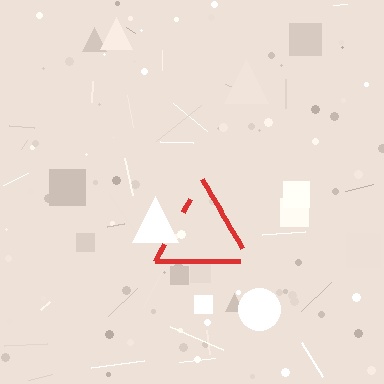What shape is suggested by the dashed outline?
The dashed outline suggests a triangle.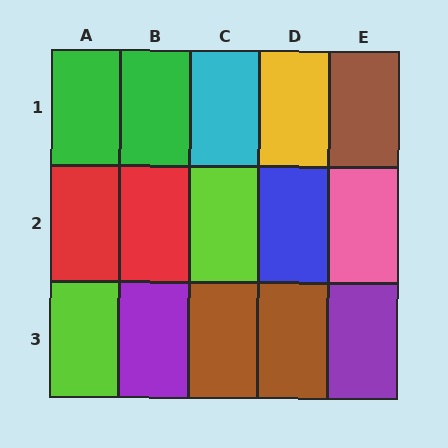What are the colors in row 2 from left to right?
Red, red, lime, blue, pink.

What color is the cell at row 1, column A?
Green.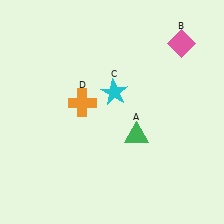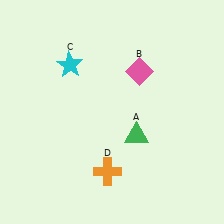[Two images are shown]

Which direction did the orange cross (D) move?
The orange cross (D) moved down.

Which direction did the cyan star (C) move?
The cyan star (C) moved left.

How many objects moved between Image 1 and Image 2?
3 objects moved between the two images.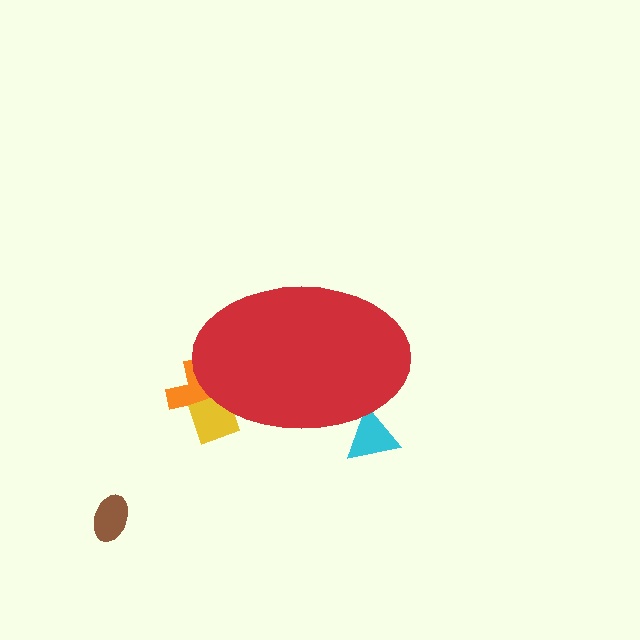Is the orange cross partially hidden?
Yes, the orange cross is partially hidden behind the red ellipse.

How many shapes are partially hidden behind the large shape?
3 shapes are partially hidden.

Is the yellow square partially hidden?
Yes, the yellow square is partially hidden behind the red ellipse.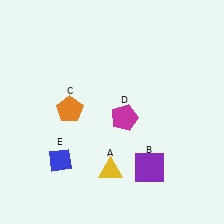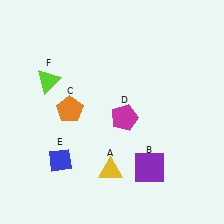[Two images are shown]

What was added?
A lime triangle (F) was added in Image 2.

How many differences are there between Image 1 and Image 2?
There is 1 difference between the two images.